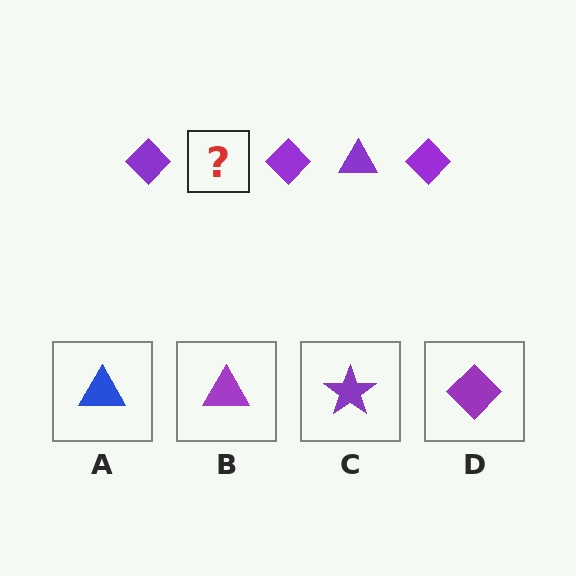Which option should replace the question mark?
Option B.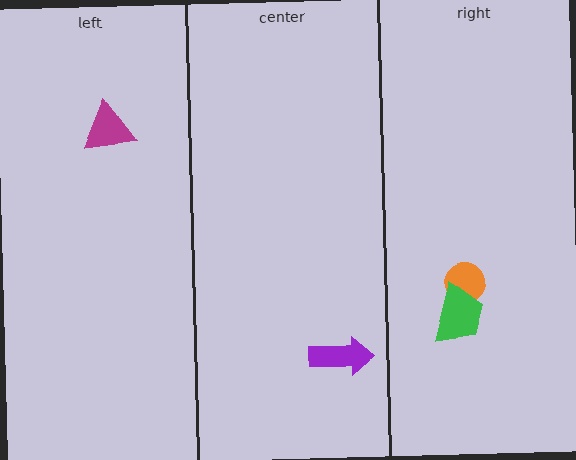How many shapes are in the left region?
1.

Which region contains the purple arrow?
The center region.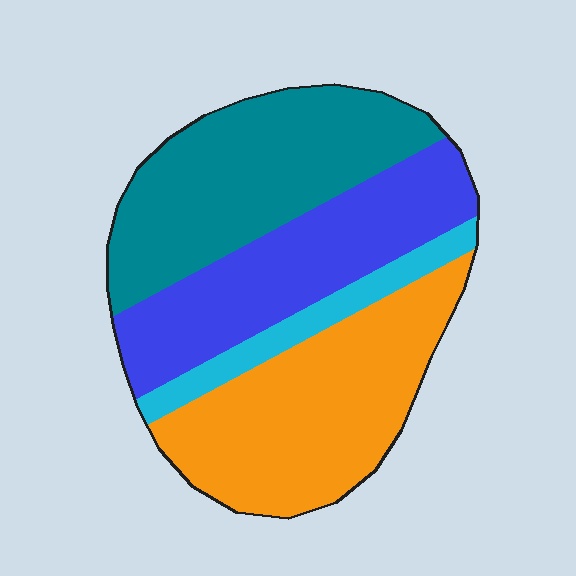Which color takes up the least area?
Cyan, at roughly 10%.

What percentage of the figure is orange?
Orange covers 33% of the figure.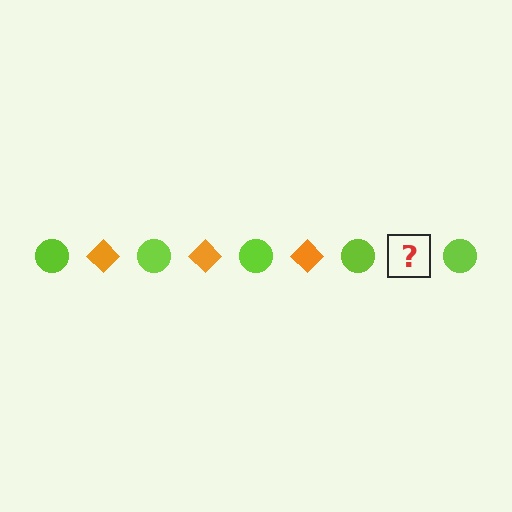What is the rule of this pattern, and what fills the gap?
The rule is that the pattern alternates between lime circle and orange diamond. The gap should be filled with an orange diamond.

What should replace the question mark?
The question mark should be replaced with an orange diamond.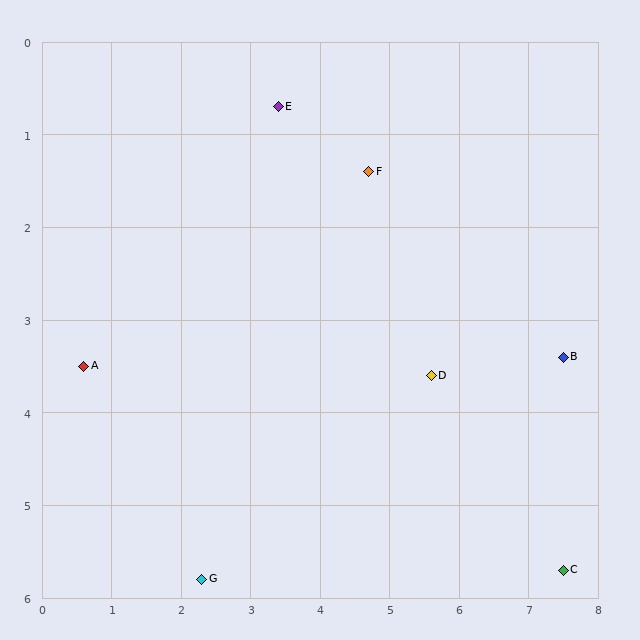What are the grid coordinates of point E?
Point E is at approximately (3.4, 0.7).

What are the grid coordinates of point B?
Point B is at approximately (7.5, 3.4).